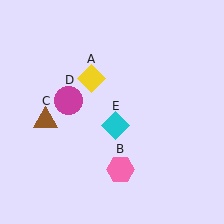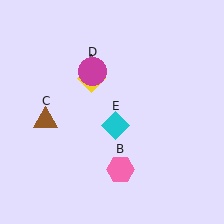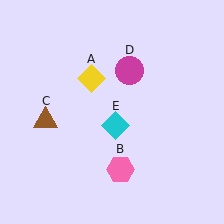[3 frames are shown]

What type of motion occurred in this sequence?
The magenta circle (object D) rotated clockwise around the center of the scene.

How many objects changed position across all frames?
1 object changed position: magenta circle (object D).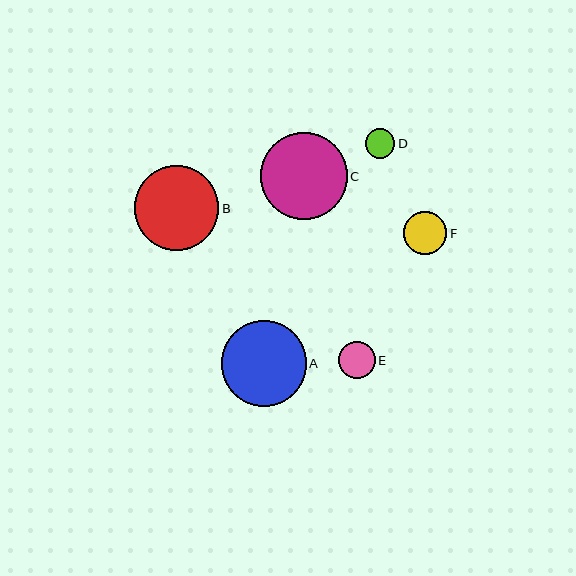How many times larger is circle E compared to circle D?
Circle E is approximately 1.2 times the size of circle D.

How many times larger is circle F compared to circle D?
Circle F is approximately 1.5 times the size of circle D.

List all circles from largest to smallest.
From largest to smallest: C, A, B, F, E, D.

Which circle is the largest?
Circle C is the largest with a size of approximately 87 pixels.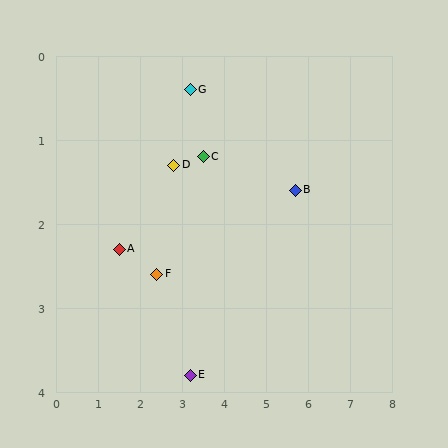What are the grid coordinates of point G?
Point G is at approximately (3.2, 0.4).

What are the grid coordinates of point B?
Point B is at approximately (5.7, 1.6).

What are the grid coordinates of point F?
Point F is at approximately (2.4, 2.6).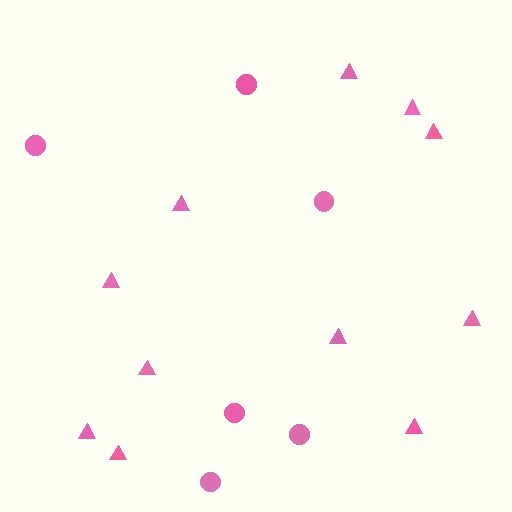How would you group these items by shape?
There are 2 groups: one group of triangles (11) and one group of circles (6).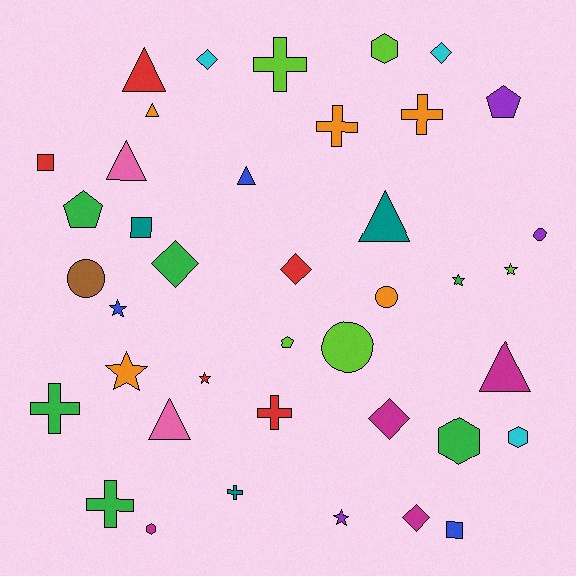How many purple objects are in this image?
There are 3 purple objects.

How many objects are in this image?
There are 40 objects.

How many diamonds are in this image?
There are 6 diamonds.